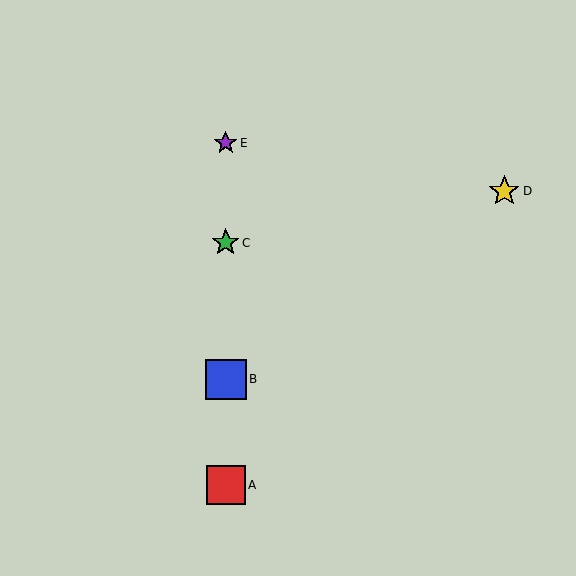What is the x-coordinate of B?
Object B is at x≈226.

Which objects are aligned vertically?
Objects A, B, C, E are aligned vertically.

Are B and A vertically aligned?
Yes, both are at x≈226.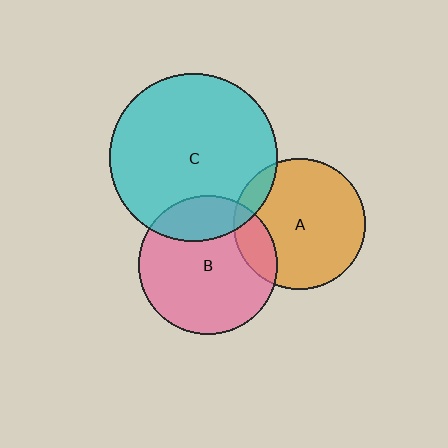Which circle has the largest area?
Circle C (cyan).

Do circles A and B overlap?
Yes.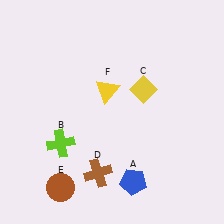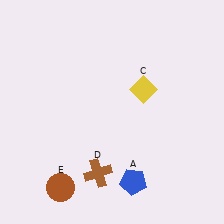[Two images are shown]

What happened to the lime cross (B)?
The lime cross (B) was removed in Image 2. It was in the bottom-left area of Image 1.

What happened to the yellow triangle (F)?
The yellow triangle (F) was removed in Image 2. It was in the top-left area of Image 1.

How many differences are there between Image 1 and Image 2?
There are 2 differences between the two images.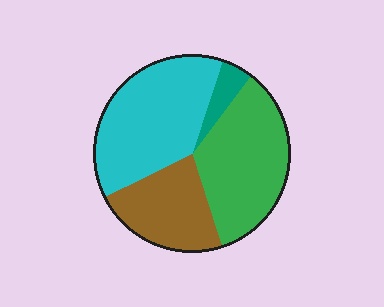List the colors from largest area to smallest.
From largest to smallest: cyan, green, brown, teal.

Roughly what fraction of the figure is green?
Green takes up about one third (1/3) of the figure.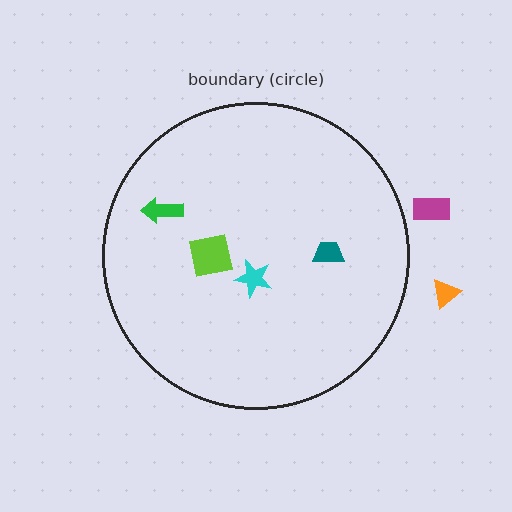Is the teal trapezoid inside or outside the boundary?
Inside.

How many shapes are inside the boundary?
4 inside, 2 outside.